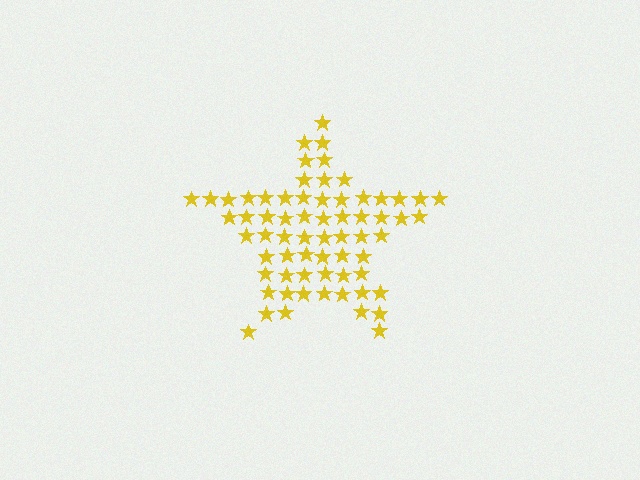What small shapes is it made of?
It is made of small stars.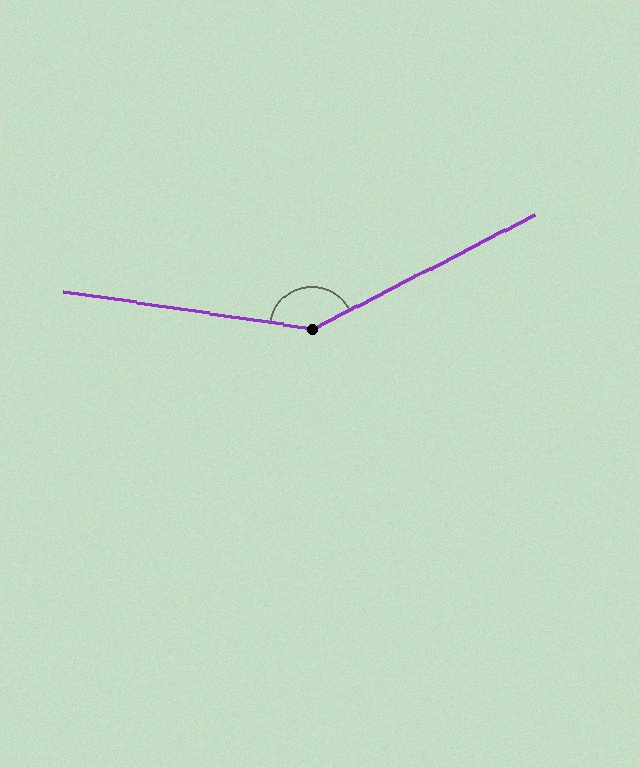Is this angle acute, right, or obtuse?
It is obtuse.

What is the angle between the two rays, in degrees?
Approximately 144 degrees.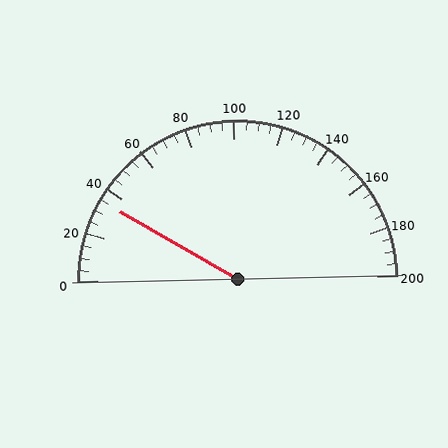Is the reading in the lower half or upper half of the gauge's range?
The reading is in the lower half of the range (0 to 200).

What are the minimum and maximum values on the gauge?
The gauge ranges from 0 to 200.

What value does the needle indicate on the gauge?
The needle indicates approximately 35.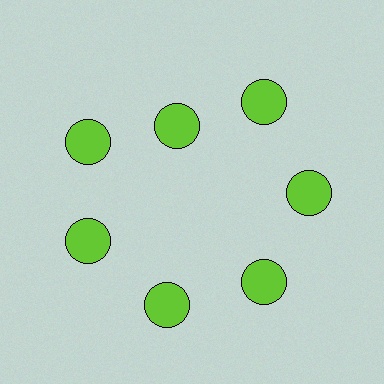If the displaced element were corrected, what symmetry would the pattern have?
It would have 7-fold rotational symmetry — the pattern would map onto itself every 51 degrees.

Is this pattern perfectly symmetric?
No. The 7 lime circles are arranged in a ring, but one element near the 12 o'clock position is pulled inward toward the center, breaking the 7-fold rotational symmetry.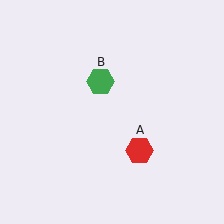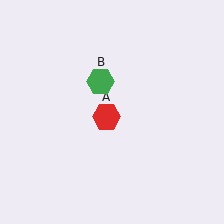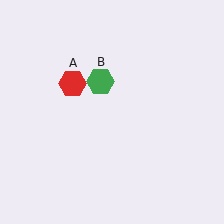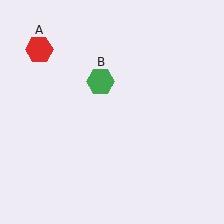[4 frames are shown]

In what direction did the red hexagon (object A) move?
The red hexagon (object A) moved up and to the left.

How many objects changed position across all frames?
1 object changed position: red hexagon (object A).